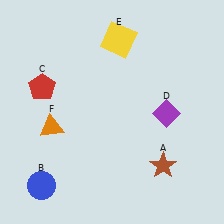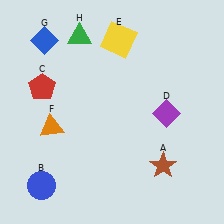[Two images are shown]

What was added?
A blue diamond (G), a green triangle (H) were added in Image 2.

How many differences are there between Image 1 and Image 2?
There are 2 differences between the two images.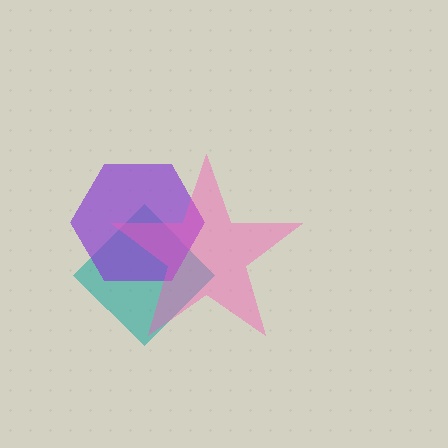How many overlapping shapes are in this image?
There are 3 overlapping shapes in the image.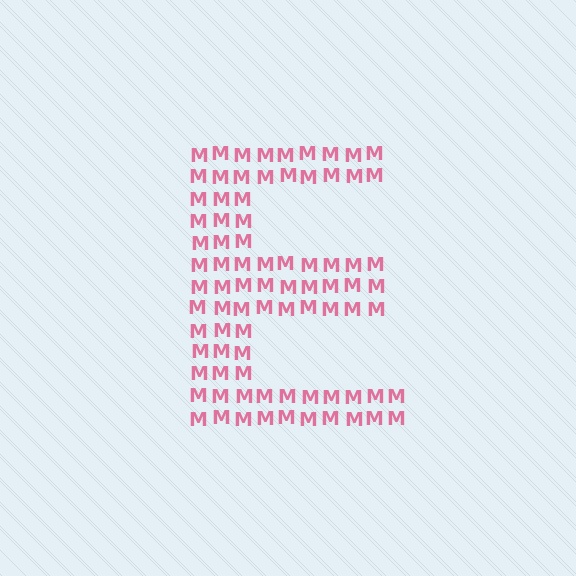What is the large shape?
The large shape is the letter E.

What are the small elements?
The small elements are letter M's.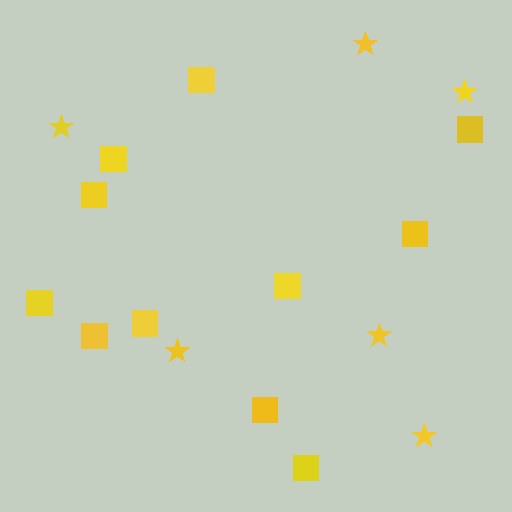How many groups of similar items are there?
There are 2 groups: one group of squares (11) and one group of stars (6).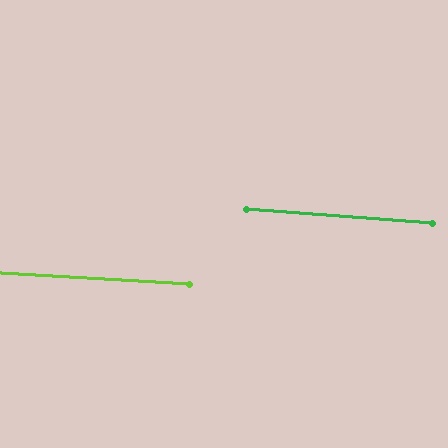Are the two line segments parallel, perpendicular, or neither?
Parallel — their directions differ by only 1.0°.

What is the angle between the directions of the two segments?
Approximately 1 degree.